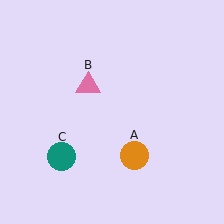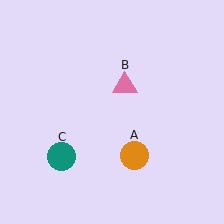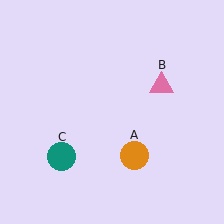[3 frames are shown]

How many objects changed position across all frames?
1 object changed position: pink triangle (object B).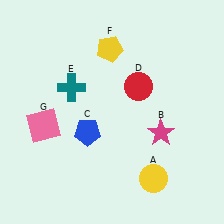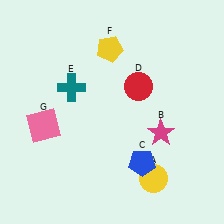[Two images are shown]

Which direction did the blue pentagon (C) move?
The blue pentagon (C) moved right.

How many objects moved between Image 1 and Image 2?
1 object moved between the two images.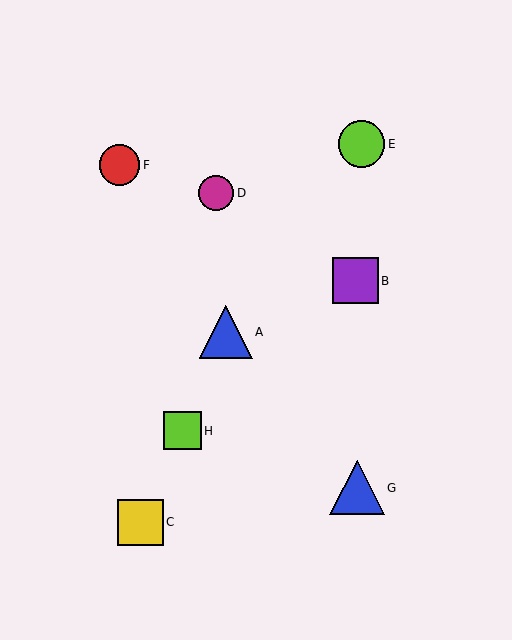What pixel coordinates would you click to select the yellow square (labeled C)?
Click at (141, 522) to select the yellow square C.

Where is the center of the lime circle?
The center of the lime circle is at (361, 144).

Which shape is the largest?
The blue triangle (labeled G) is the largest.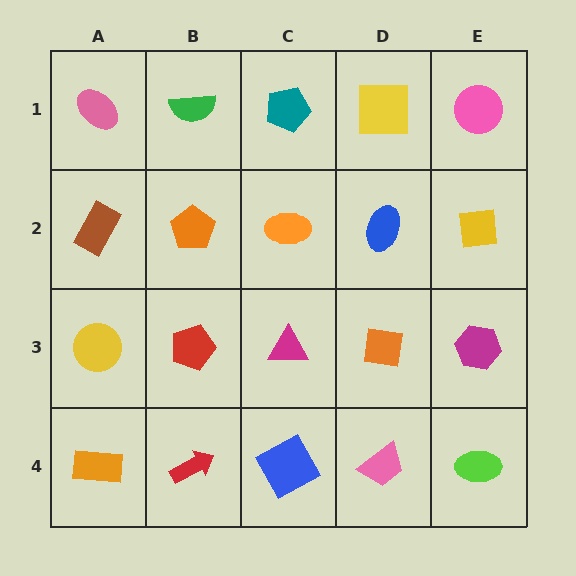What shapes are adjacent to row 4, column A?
A yellow circle (row 3, column A), a red arrow (row 4, column B).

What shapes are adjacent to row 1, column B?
An orange pentagon (row 2, column B), a pink ellipse (row 1, column A), a teal pentagon (row 1, column C).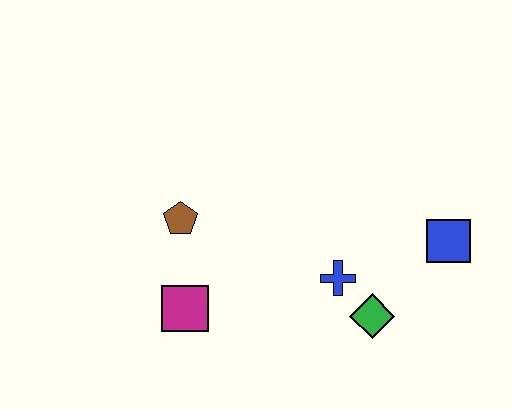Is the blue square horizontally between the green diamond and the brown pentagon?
No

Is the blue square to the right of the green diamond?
Yes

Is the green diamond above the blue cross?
No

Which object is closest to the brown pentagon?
The magenta square is closest to the brown pentagon.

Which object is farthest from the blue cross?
The brown pentagon is farthest from the blue cross.